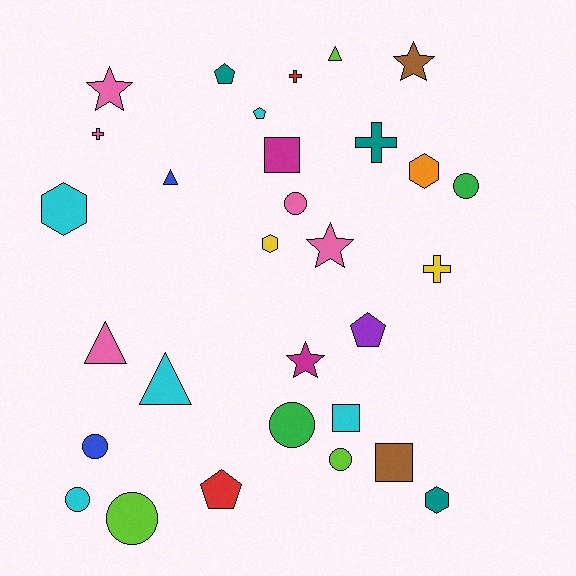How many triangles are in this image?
There are 4 triangles.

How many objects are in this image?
There are 30 objects.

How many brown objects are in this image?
There are 2 brown objects.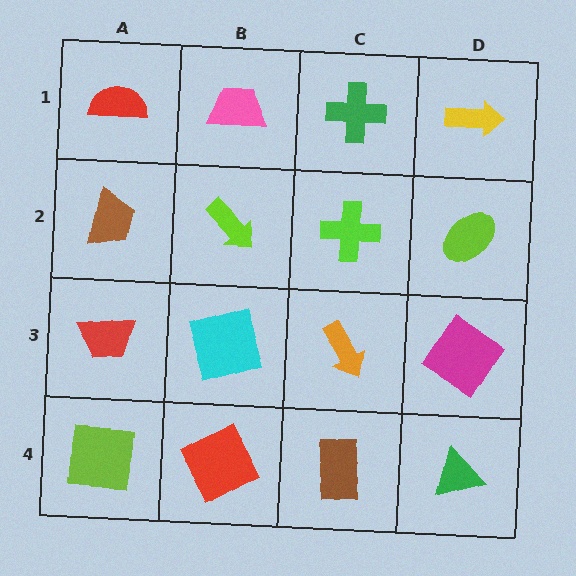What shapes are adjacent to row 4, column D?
A magenta diamond (row 3, column D), a brown rectangle (row 4, column C).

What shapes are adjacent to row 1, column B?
A lime arrow (row 2, column B), a red semicircle (row 1, column A), a green cross (row 1, column C).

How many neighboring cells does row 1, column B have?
3.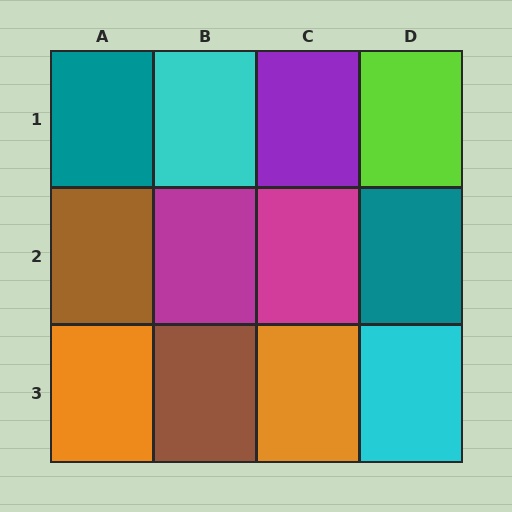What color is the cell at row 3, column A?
Orange.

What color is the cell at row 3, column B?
Brown.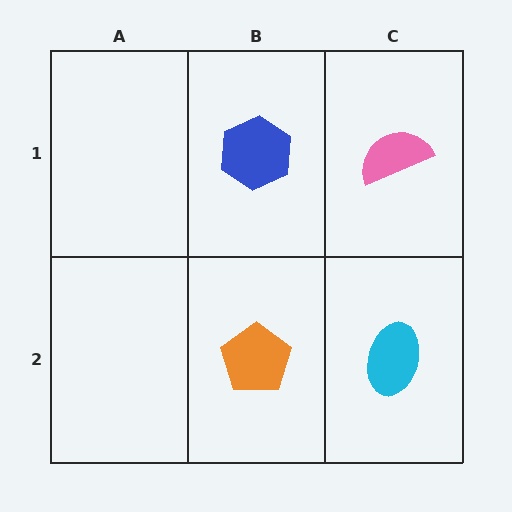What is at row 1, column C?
A pink semicircle.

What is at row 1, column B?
A blue hexagon.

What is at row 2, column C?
A cyan ellipse.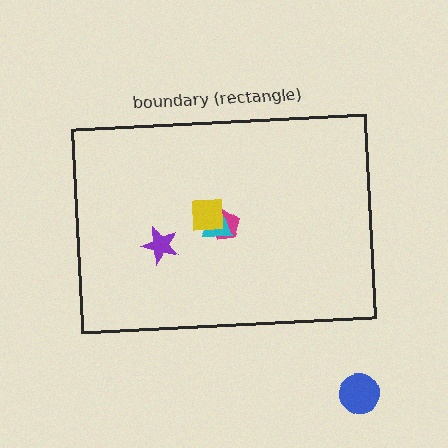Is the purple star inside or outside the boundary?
Inside.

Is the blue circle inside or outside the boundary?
Outside.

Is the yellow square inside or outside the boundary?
Inside.